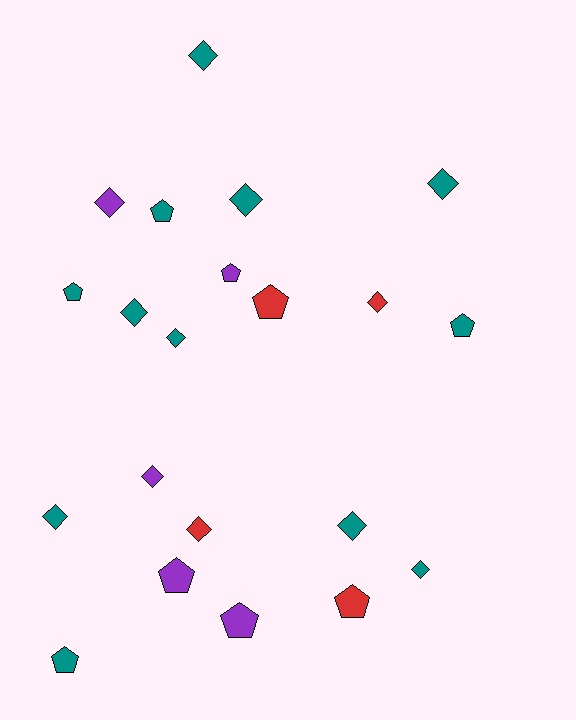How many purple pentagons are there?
There are 3 purple pentagons.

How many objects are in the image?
There are 21 objects.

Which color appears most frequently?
Teal, with 12 objects.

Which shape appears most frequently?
Diamond, with 12 objects.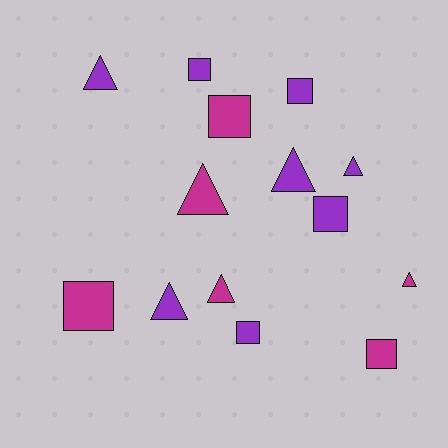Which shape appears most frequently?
Square, with 7 objects.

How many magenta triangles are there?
There are 3 magenta triangles.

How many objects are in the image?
There are 14 objects.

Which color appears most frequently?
Purple, with 8 objects.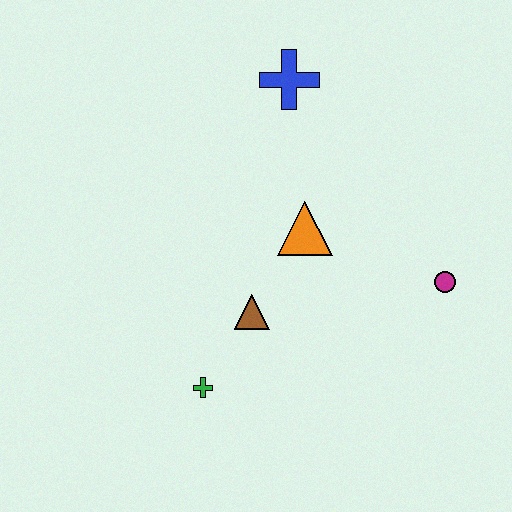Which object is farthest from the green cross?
The blue cross is farthest from the green cross.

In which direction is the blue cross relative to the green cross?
The blue cross is above the green cross.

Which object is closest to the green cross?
The brown triangle is closest to the green cross.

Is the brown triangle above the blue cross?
No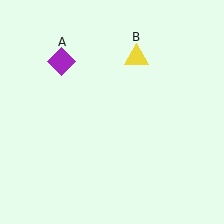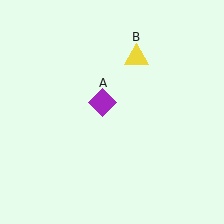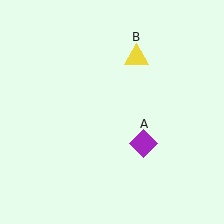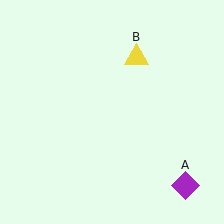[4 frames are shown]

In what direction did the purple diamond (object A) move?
The purple diamond (object A) moved down and to the right.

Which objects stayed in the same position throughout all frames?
Yellow triangle (object B) remained stationary.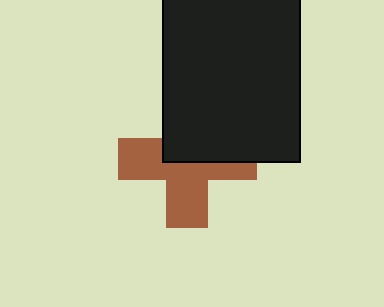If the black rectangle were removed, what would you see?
You would see the complete brown cross.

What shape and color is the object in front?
The object in front is a black rectangle.